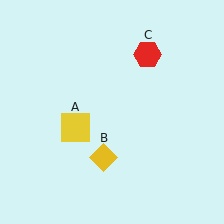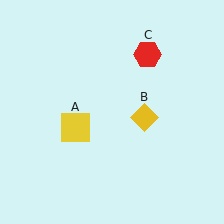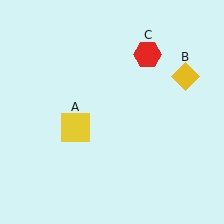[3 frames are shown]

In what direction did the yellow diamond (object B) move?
The yellow diamond (object B) moved up and to the right.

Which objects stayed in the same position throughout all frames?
Yellow square (object A) and red hexagon (object C) remained stationary.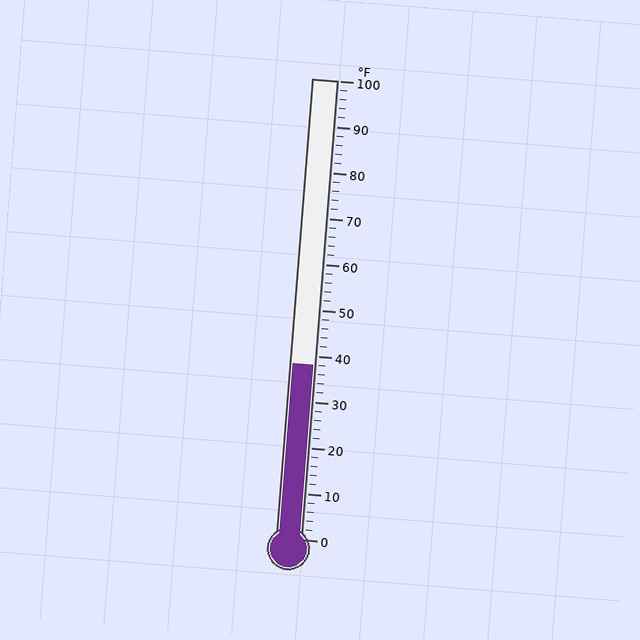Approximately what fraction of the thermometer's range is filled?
The thermometer is filled to approximately 40% of its range.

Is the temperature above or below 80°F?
The temperature is below 80°F.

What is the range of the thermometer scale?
The thermometer scale ranges from 0°F to 100°F.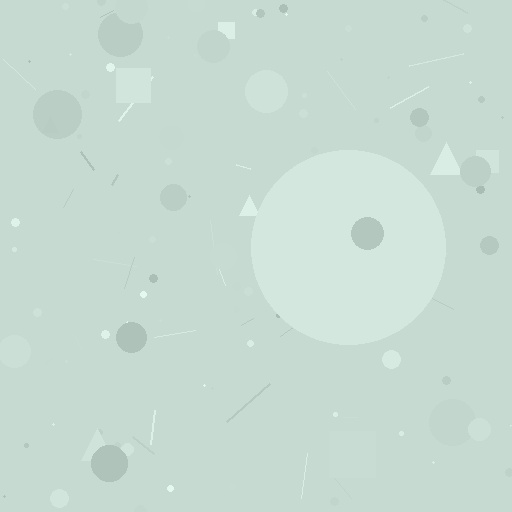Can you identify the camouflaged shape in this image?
The camouflaged shape is a circle.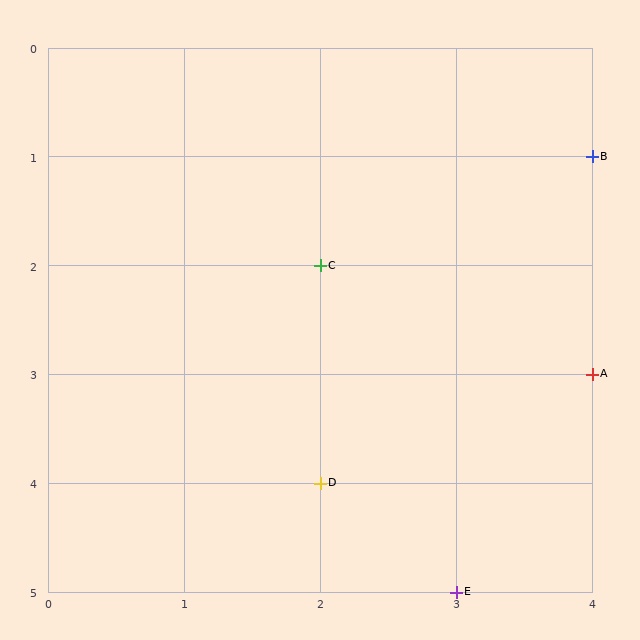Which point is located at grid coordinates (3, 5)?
Point E is at (3, 5).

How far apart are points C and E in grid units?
Points C and E are 1 column and 3 rows apart (about 3.2 grid units diagonally).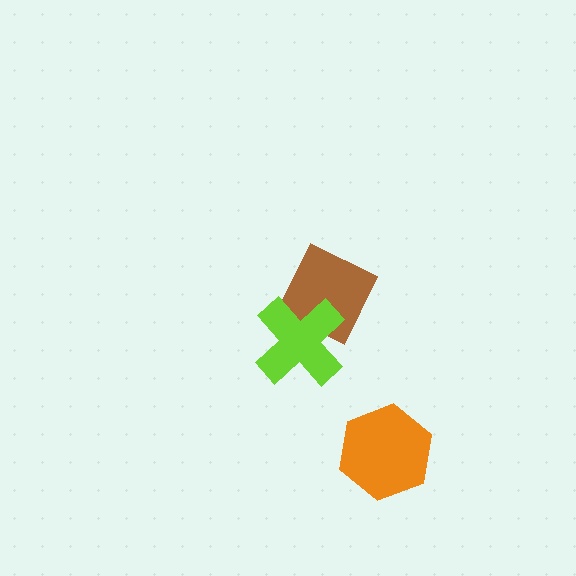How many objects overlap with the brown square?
1 object overlaps with the brown square.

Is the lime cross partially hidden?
No, no other shape covers it.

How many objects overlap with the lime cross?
1 object overlaps with the lime cross.